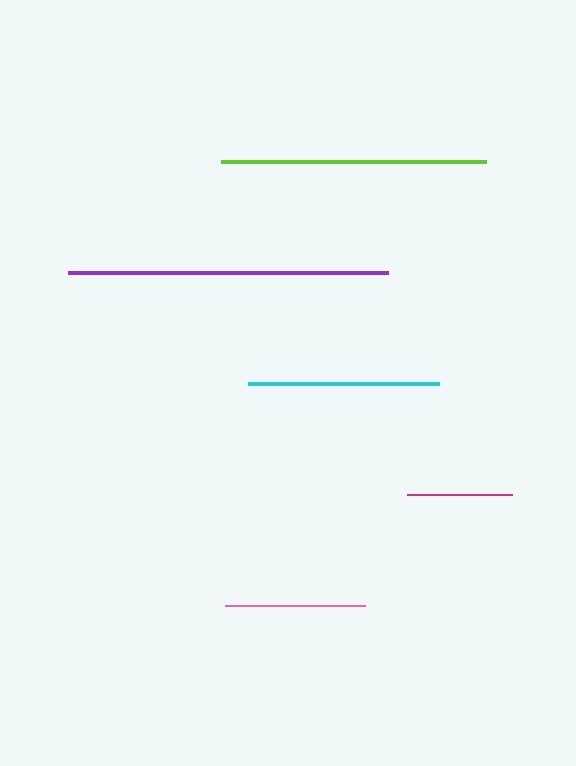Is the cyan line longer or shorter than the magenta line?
The cyan line is longer than the magenta line.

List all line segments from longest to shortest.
From longest to shortest: purple, lime, cyan, pink, magenta.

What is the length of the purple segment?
The purple segment is approximately 320 pixels long.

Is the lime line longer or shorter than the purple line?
The purple line is longer than the lime line.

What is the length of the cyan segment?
The cyan segment is approximately 190 pixels long.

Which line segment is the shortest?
The magenta line is the shortest at approximately 105 pixels.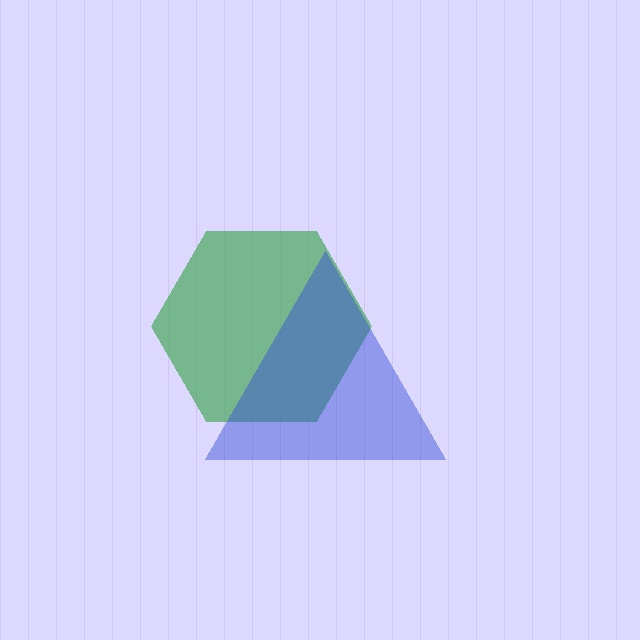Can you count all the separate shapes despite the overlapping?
Yes, there are 2 separate shapes.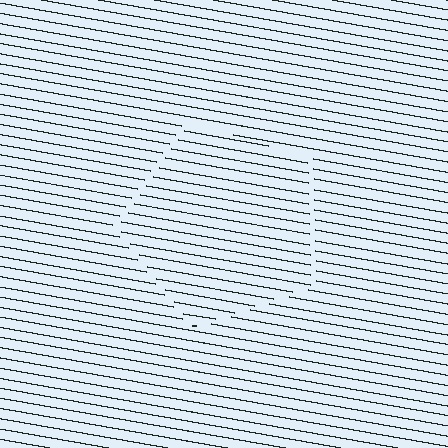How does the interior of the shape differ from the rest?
The interior of the shape contains the same grating, shifted by half a period — the contour is defined by the phase discontinuity where line-ends from the inner and outer gratings abut.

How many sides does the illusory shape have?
5 sides — the line-ends trace a pentagon.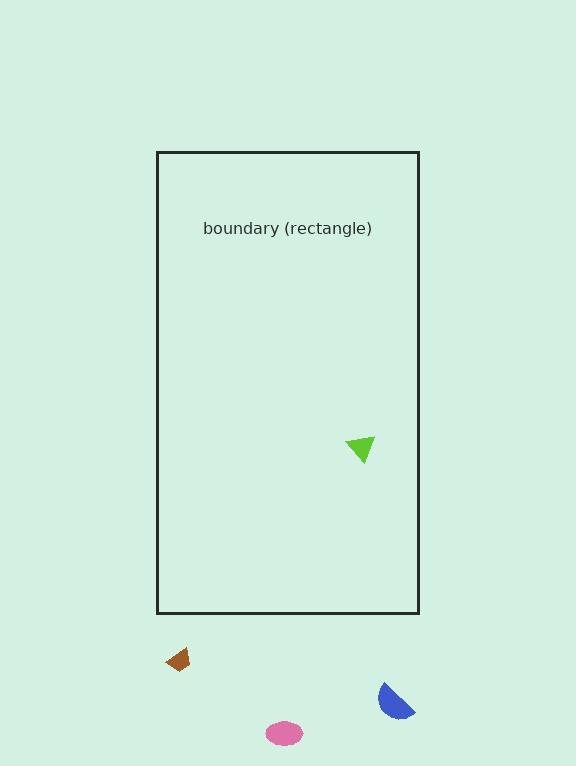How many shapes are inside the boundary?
1 inside, 3 outside.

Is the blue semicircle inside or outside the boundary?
Outside.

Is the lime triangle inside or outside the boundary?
Inside.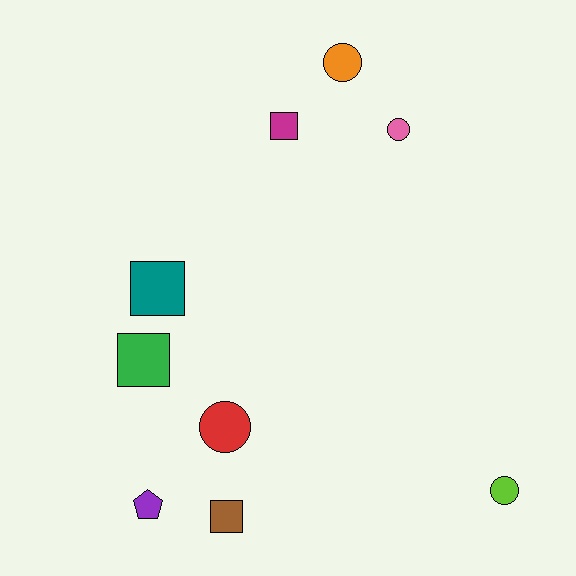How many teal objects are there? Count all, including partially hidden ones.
There is 1 teal object.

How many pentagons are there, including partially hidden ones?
There is 1 pentagon.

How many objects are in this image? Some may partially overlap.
There are 9 objects.